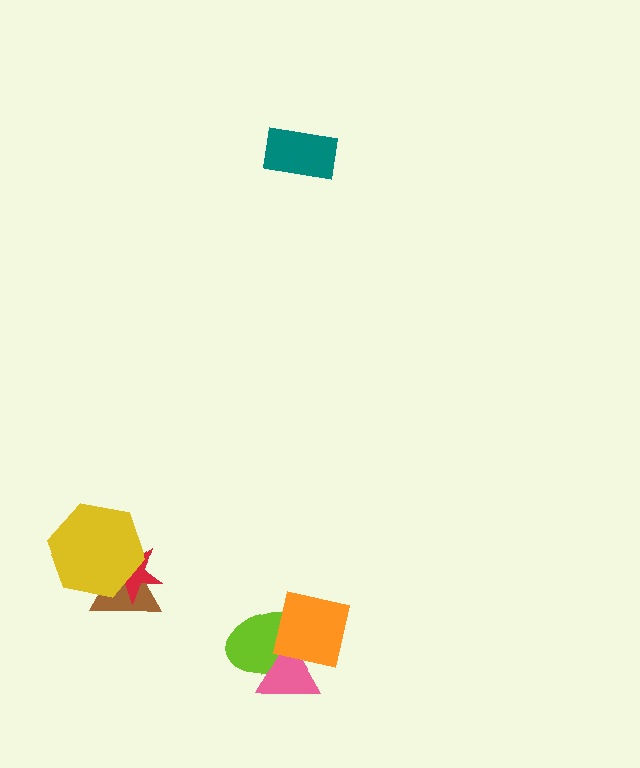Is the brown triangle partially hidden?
Yes, it is partially covered by another shape.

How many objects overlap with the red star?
2 objects overlap with the red star.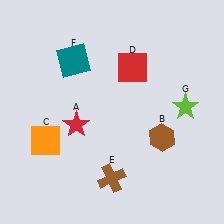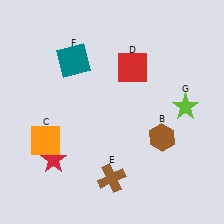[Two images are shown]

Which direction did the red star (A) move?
The red star (A) moved down.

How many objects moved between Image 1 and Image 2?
1 object moved between the two images.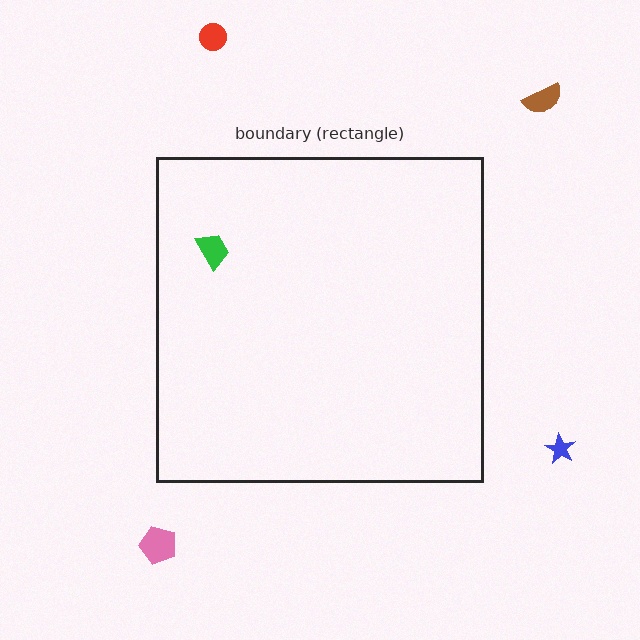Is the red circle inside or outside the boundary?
Outside.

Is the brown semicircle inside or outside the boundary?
Outside.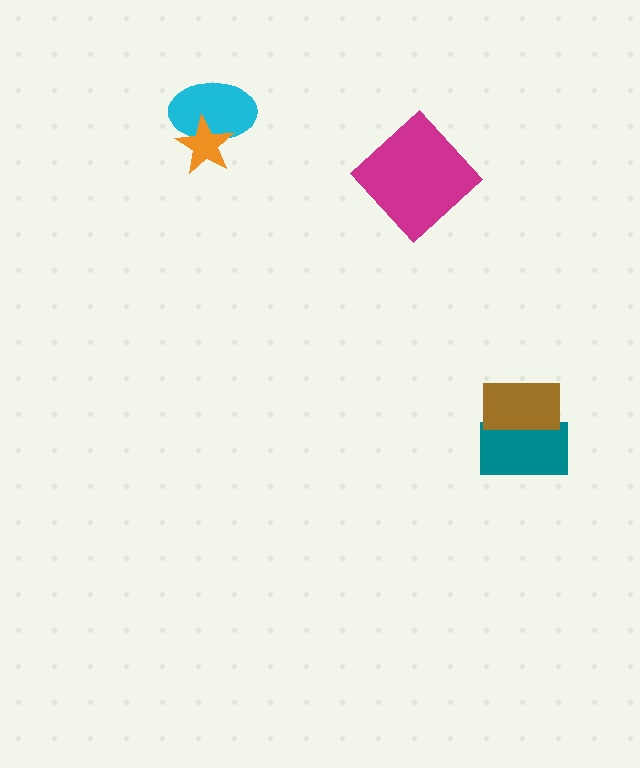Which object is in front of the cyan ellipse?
The orange star is in front of the cyan ellipse.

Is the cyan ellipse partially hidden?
Yes, it is partially covered by another shape.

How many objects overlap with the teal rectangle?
1 object overlaps with the teal rectangle.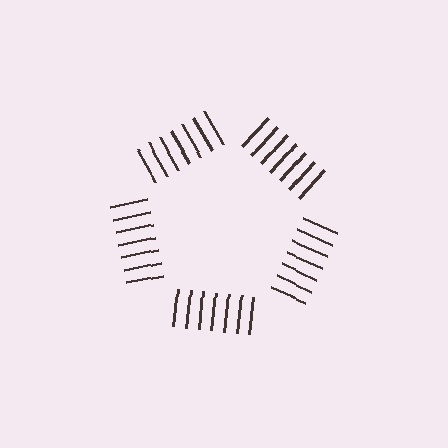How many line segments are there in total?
35 — 7 along each of the 5 edges.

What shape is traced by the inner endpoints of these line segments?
An illusory pentagon — the line segments terminate on its edges but no continuous stroke is drawn.